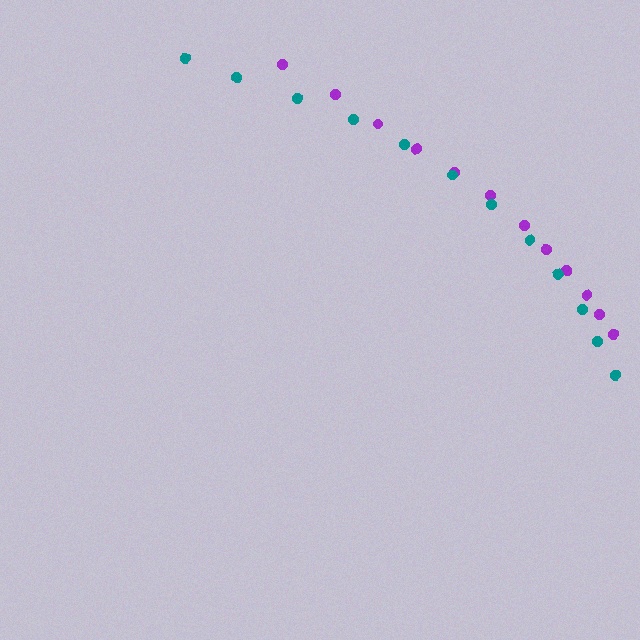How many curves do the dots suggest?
There are 2 distinct paths.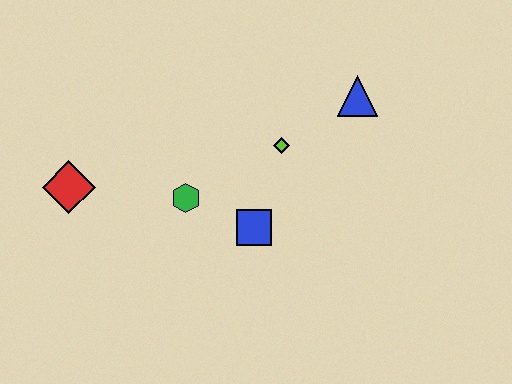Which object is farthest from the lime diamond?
The red diamond is farthest from the lime diamond.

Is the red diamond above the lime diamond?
No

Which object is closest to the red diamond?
The green hexagon is closest to the red diamond.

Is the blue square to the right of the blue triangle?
No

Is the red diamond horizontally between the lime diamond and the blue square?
No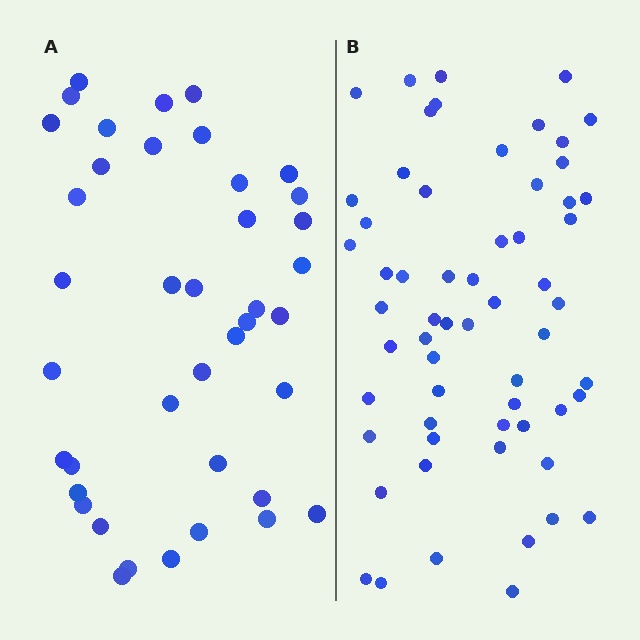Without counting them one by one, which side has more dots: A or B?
Region B (the right region) has more dots.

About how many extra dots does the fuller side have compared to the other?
Region B has approximately 20 more dots than region A.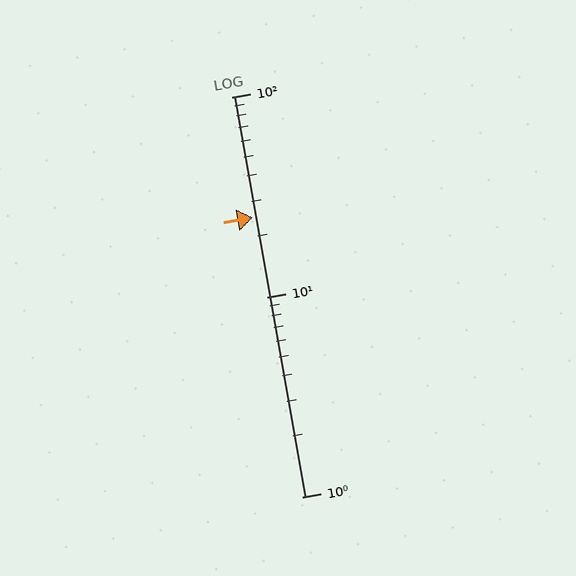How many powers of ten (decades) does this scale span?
The scale spans 2 decades, from 1 to 100.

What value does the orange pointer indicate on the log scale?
The pointer indicates approximately 25.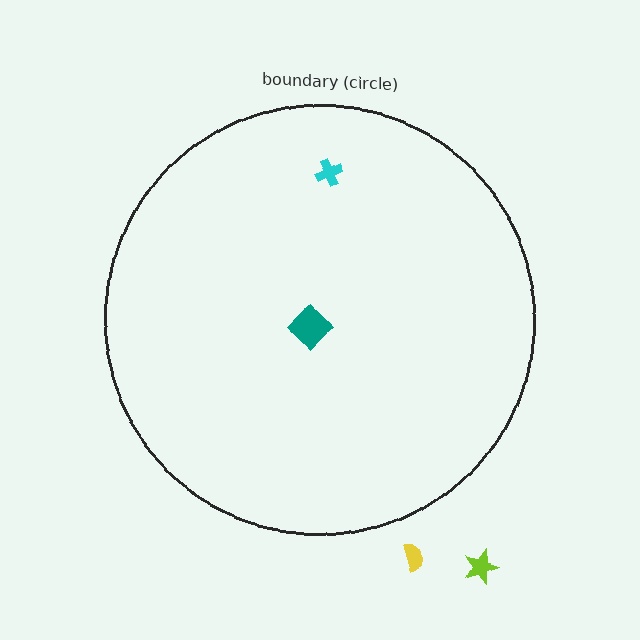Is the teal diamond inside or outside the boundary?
Inside.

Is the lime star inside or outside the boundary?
Outside.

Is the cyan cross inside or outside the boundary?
Inside.